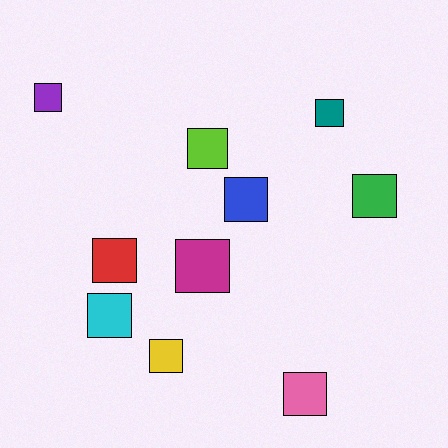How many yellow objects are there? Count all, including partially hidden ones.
There is 1 yellow object.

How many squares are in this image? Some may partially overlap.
There are 10 squares.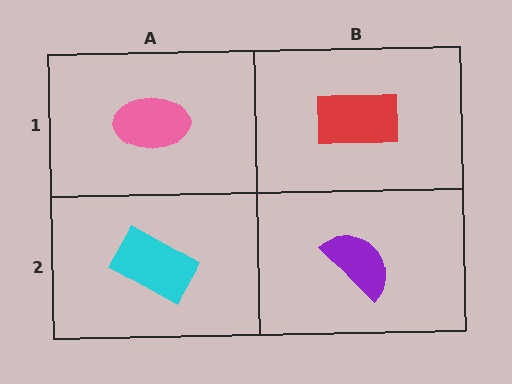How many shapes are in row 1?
2 shapes.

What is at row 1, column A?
A pink ellipse.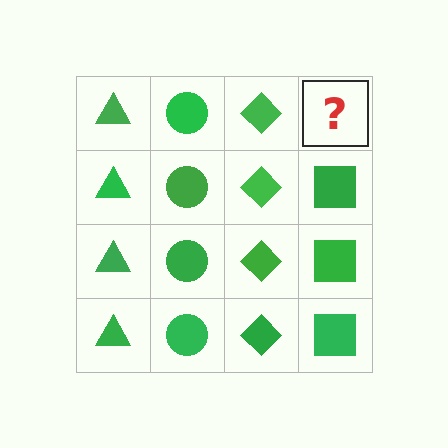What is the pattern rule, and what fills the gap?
The rule is that each column has a consistent shape. The gap should be filled with a green square.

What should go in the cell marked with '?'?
The missing cell should contain a green square.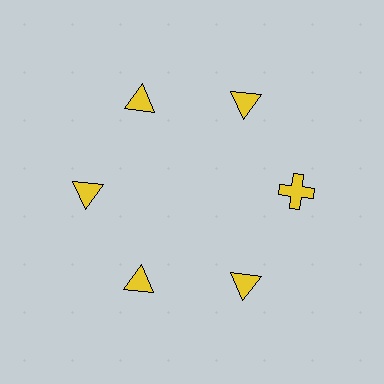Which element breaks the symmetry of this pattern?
The yellow cross at roughly the 3 o'clock position breaks the symmetry. All other shapes are yellow triangles.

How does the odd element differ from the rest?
It has a different shape: cross instead of triangle.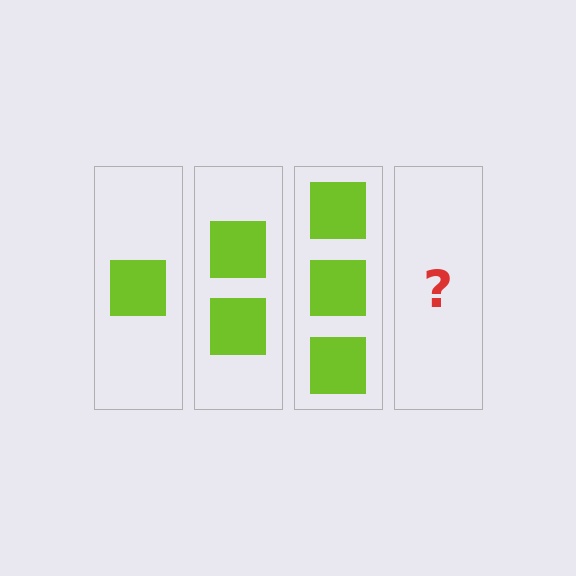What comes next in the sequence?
The next element should be 4 squares.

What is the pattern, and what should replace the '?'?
The pattern is that each step adds one more square. The '?' should be 4 squares.